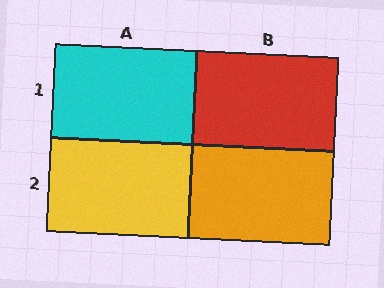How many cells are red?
1 cell is red.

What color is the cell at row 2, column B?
Orange.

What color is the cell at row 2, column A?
Yellow.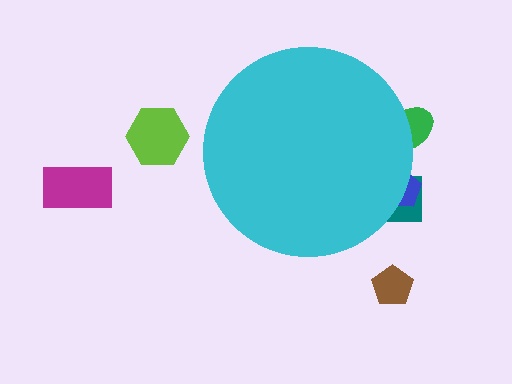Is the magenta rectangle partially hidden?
No, the magenta rectangle is fully visible.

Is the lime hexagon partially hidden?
No, the lime hexagon is fully visible.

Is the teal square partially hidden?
Yes, the teal square is partially hidden behind the cyan circle.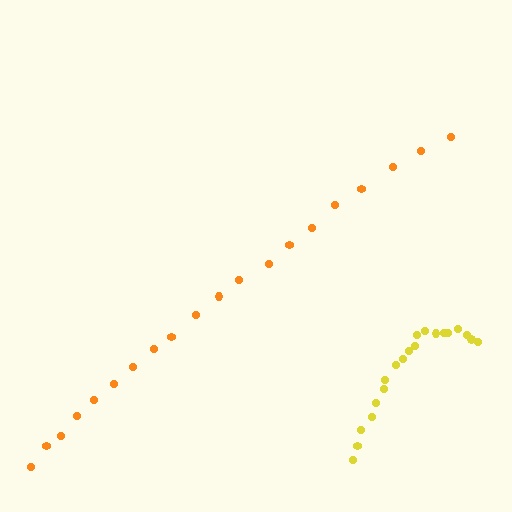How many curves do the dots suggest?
There are 2 distinct paths.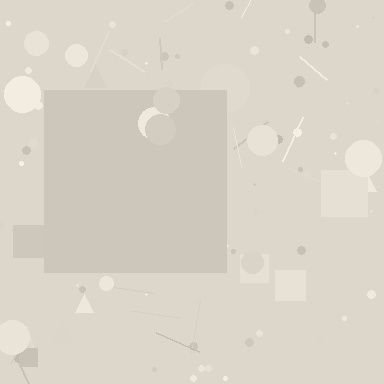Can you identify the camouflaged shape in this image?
The camouflaged shape is a square.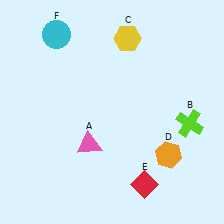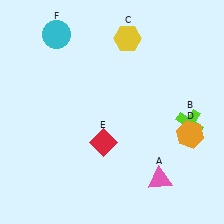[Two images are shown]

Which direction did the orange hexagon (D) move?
The orange hexagon (D) moved right.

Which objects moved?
The objects that moved are: the pink triangle (A), the orange hexagon (D), the red diamond (E).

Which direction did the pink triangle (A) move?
The pink triangle (A) moved right.